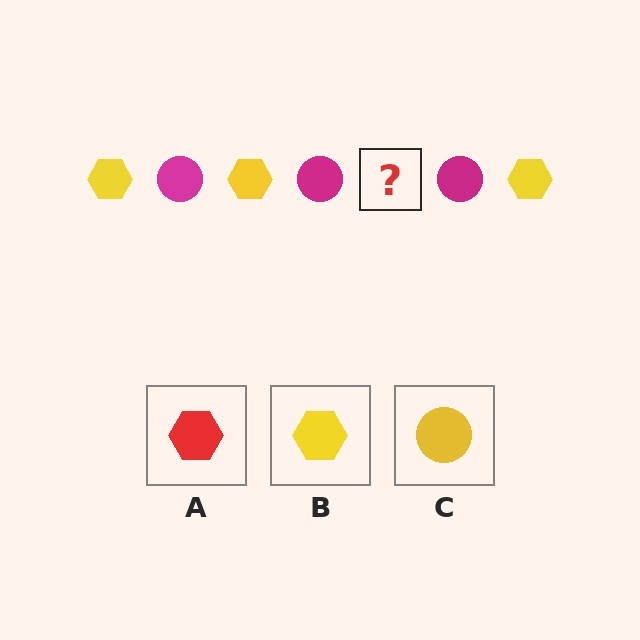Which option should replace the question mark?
Option B.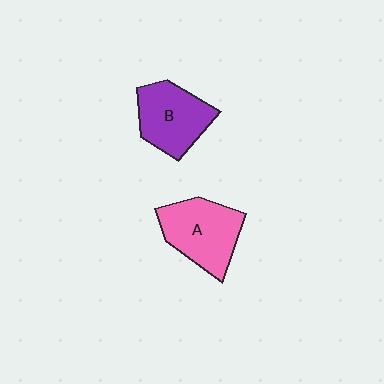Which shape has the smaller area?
Shape B (purple).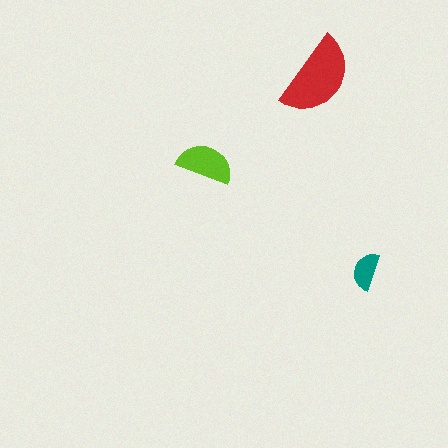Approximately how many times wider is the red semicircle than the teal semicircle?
About 2 times wider.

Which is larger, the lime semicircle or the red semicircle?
The red one.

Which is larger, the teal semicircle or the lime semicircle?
The lime one.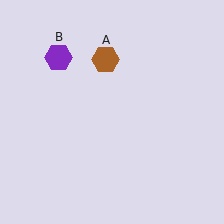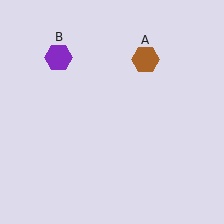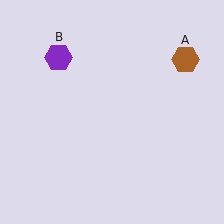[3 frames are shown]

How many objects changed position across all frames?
1 object changed position: brown hexagon (object A).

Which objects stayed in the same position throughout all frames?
Purple hexagon (object B) remained stationary.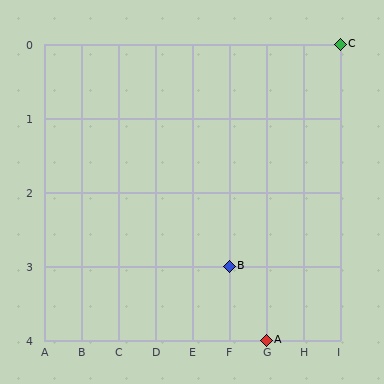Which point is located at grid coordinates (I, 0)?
Point C is at (I, 0).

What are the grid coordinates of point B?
Point B is at grid coordinates (F, 3).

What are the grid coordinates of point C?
Point C is at grid coordinates (I, 0).